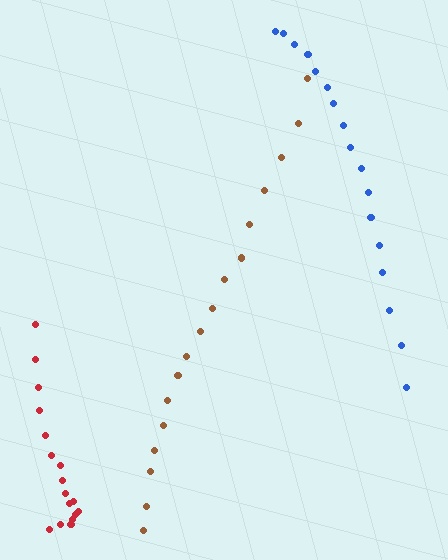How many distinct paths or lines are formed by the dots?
There are 3 distinct paths.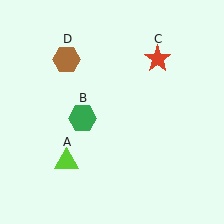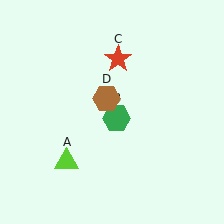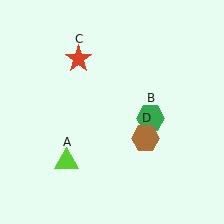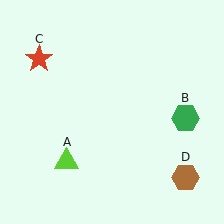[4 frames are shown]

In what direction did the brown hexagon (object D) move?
The brown hexagon (object D) moved down and to the right.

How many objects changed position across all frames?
3 objects changed position: green hexagon (object B), red star (object C), brown hexagon (object D).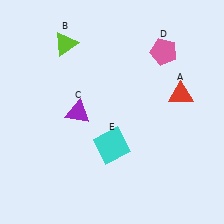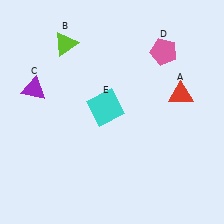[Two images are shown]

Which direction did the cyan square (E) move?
The cyan square (E) moved up.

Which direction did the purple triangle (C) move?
The purple triangle (C) moved left.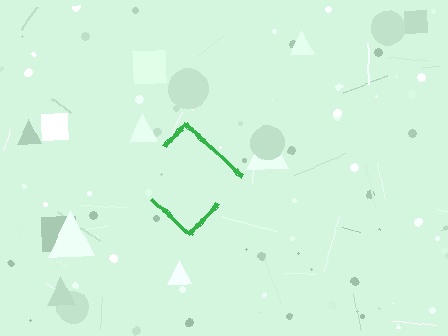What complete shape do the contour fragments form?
The contour fragments form a diamond.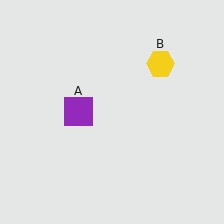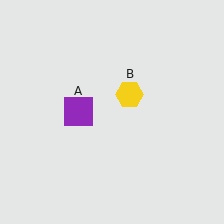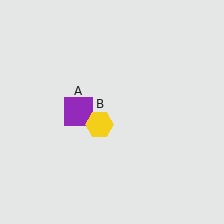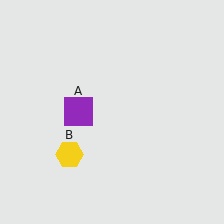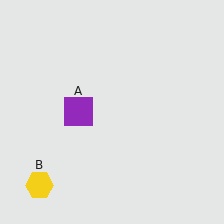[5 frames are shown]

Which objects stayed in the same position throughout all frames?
Purple square (object A) remained stationary.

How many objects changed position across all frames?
1 object changed position: yellow hexagon (object B).